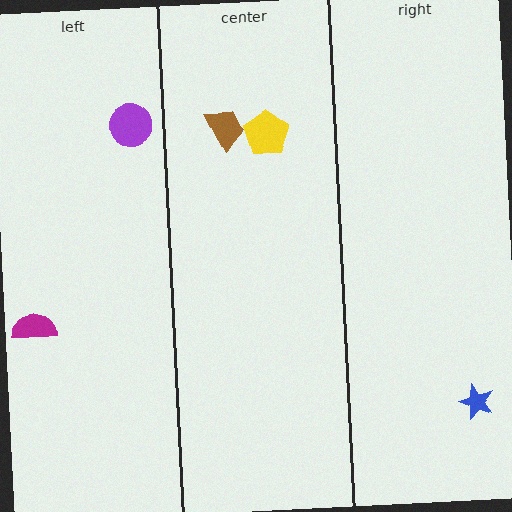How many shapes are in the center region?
2.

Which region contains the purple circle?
The left region.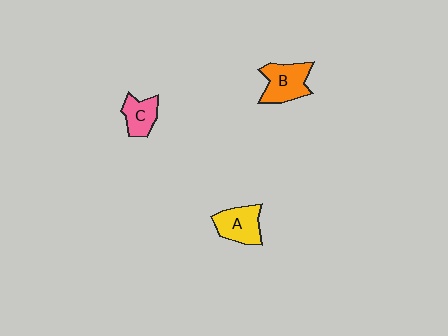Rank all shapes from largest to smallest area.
From largest to smallest: B (orange), A (yellow), C (pink).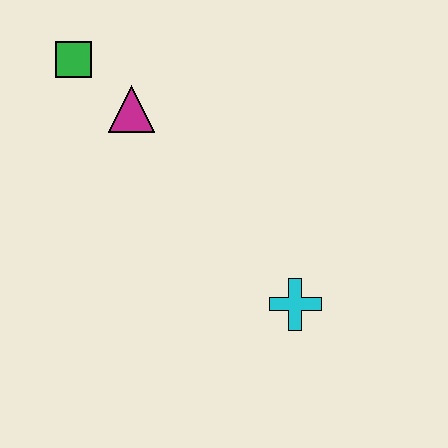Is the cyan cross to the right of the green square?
Yes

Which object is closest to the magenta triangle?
The green square is closest to the magenta triangle.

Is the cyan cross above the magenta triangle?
No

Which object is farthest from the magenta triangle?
The cyan cross is farthest from the magenta triangle.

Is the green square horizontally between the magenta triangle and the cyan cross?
No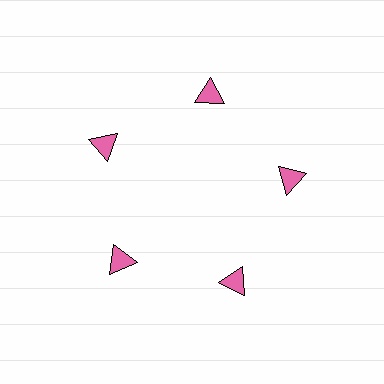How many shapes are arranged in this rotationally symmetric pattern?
There are 5 shapes, arranged in 5 groups of 1.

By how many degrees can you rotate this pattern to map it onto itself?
The pattern maps onto itself every 72 degrees of rotation.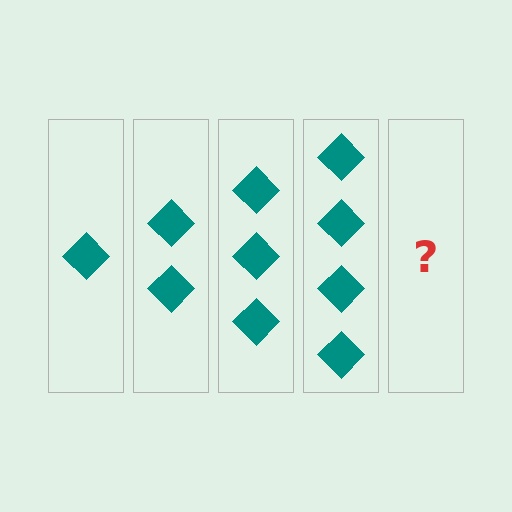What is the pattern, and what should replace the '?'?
The pattern is that each step adds one more diamond. The '?' should be 5 diamonds.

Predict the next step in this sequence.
The next step is 5 diamonds.